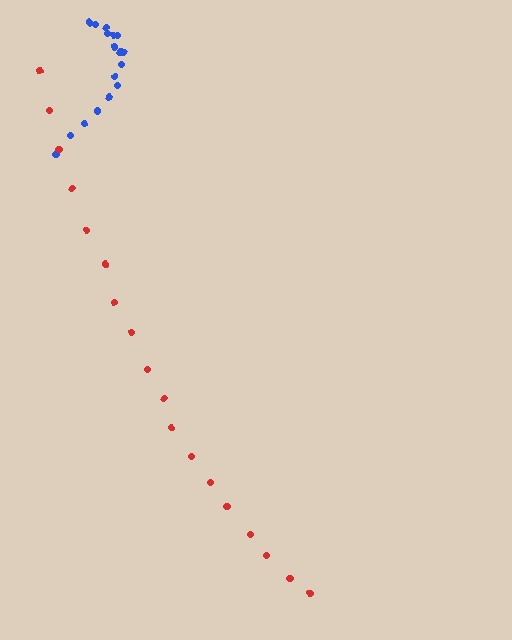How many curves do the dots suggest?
There are 2 distinct paths.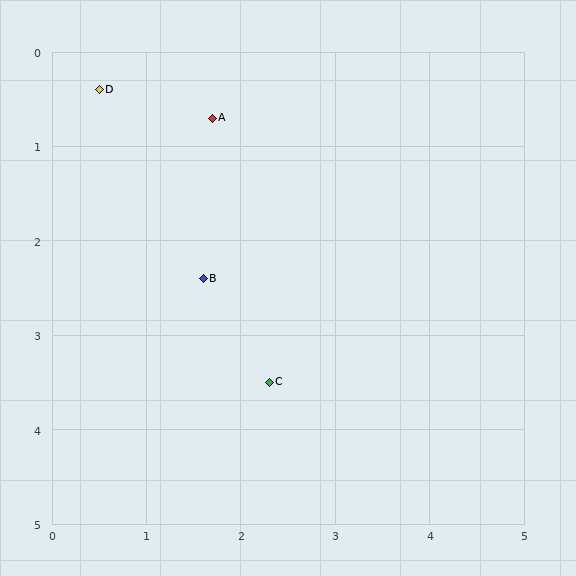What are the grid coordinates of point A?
Point A is at approximately (1.7, 0.7).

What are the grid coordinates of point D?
Point D is at approximately (0.5, 0.4).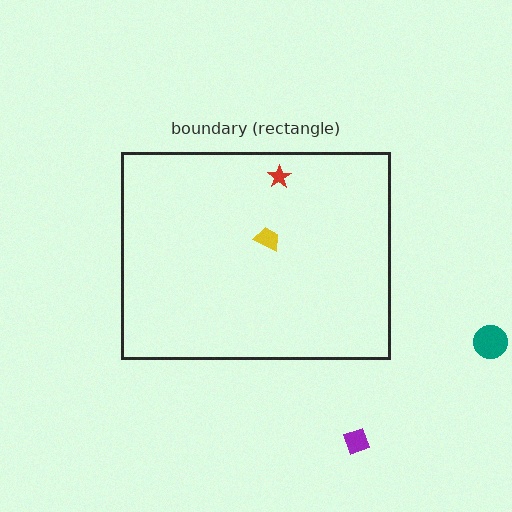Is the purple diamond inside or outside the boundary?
Outside.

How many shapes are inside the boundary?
2 inside, 2 outside.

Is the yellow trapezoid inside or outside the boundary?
Inside.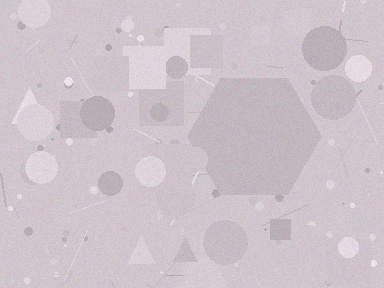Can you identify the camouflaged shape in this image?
The camouflaged shape is a hexagon.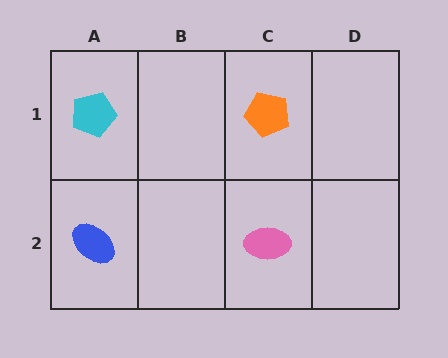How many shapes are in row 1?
2 shapes.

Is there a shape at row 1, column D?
No, that cell is empty.